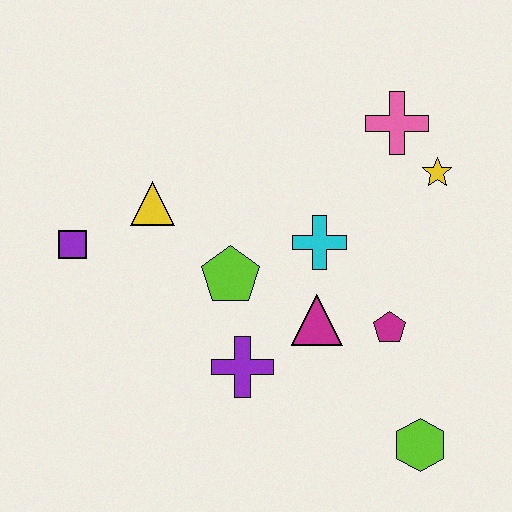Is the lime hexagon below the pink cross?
Yes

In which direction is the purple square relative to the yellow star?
The purple square is to the left of the yellow star.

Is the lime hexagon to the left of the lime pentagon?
No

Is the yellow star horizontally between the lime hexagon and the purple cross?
No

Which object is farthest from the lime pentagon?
The lime hexagon is farthest from the lime pentagon.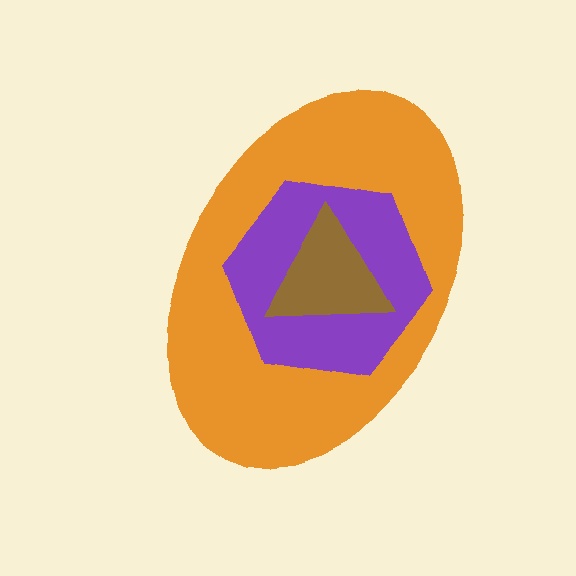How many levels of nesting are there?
3.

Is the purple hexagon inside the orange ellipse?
Yes.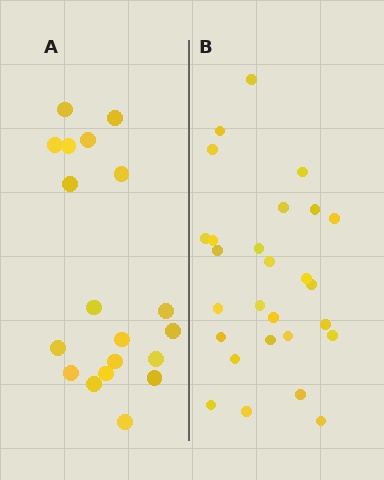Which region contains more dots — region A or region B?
Region B (the right region) has more dots.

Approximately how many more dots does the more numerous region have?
Region B has roughly 8 or so more dots than region A.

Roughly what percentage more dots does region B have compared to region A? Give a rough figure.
About 40% more.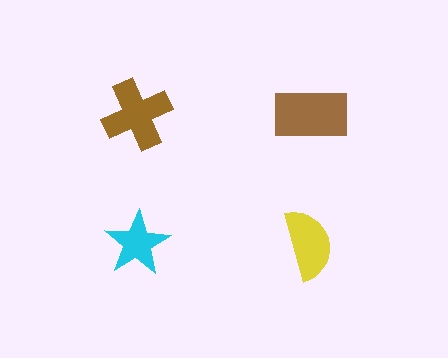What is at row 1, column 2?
A brown rectangle.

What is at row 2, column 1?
A cyan star.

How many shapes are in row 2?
2 shapes.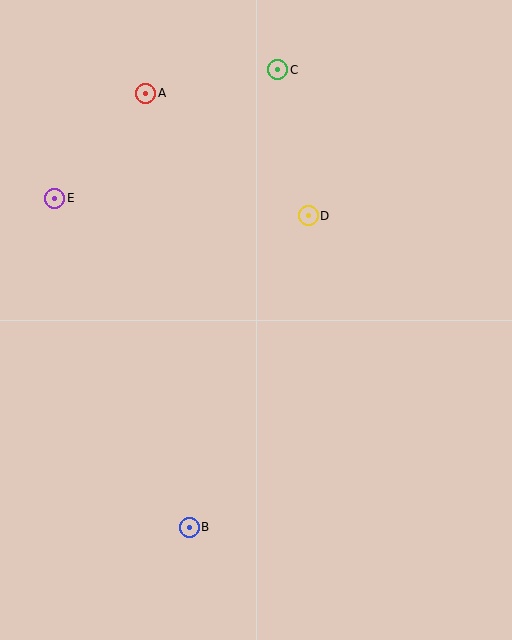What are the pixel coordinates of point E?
Point E is at (55, 198).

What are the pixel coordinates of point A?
Point A is at (146, 93).